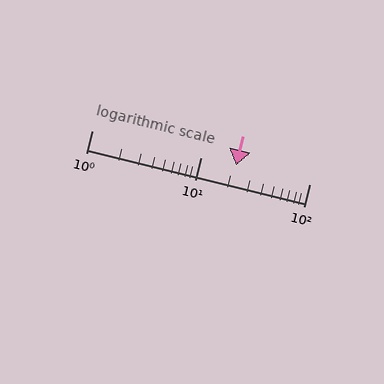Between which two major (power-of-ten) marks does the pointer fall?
The pointer is between 10 and 100.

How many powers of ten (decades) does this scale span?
The scale spans 2 decades, from 1 to 100.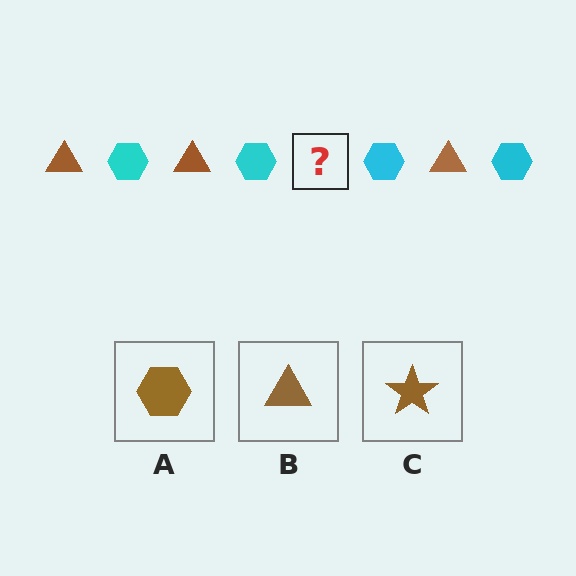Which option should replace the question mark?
Option B.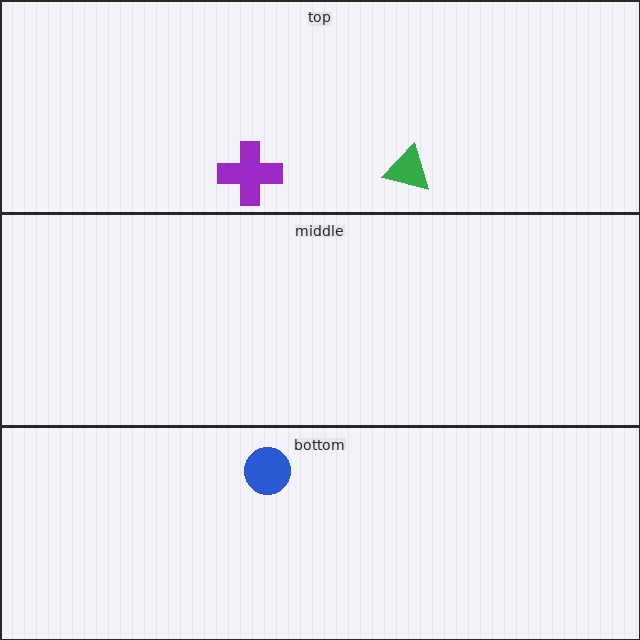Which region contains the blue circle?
The bottom region.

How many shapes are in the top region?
2.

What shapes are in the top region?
The green triangle, the purple cross.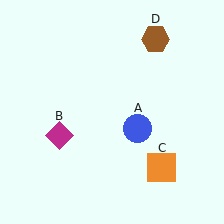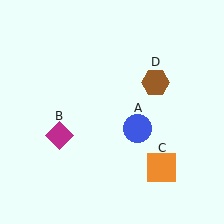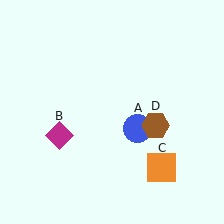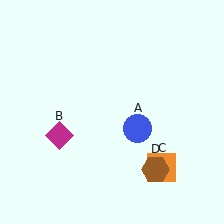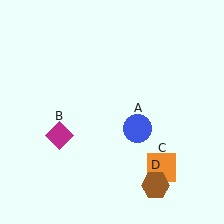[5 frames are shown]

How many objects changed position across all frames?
1 object changed position: brown hexagon (object D).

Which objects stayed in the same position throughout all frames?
Blue circle (object A) and magenta diamond (object B) and orange square (object C) remained stationary.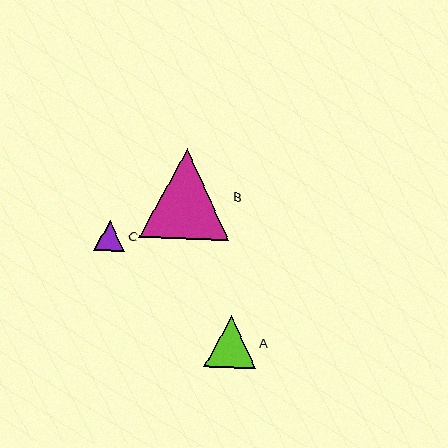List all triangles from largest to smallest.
From largest to smallest: B, A, C.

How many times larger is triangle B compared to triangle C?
Triangle B is approximately 2.9 times the size of triangle C.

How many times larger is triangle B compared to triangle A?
Triangle B is approximately 1.7 times the size of triangle A.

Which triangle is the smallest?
Triangle C is the smallest with a size of approximately 31 pixels.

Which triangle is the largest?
Triangle B is the largest with a size of approximately 90 pixels.